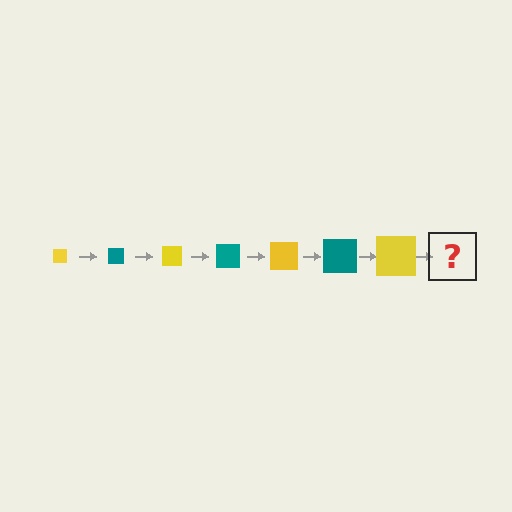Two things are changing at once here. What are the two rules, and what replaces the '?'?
The two rules are that the square grows larger each step and the color cycles through yellow and teal. The '?' should be a teal square, larger than the previous one.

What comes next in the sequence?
The next element should be a teal square, larger than the previous one.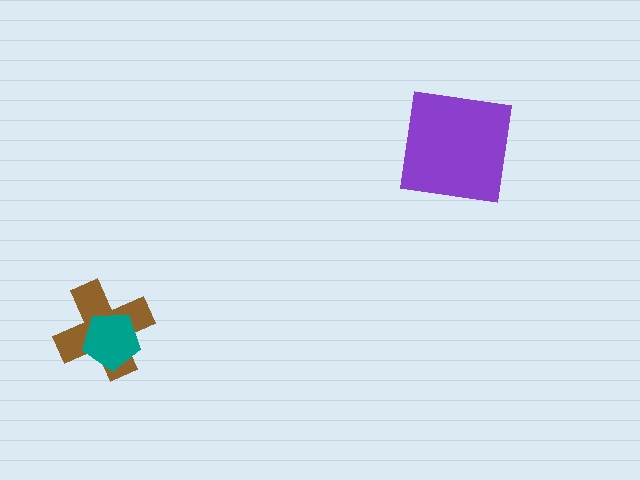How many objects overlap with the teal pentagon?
1 object overlaps with the teal pentagon.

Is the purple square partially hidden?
No, no other shape covers it.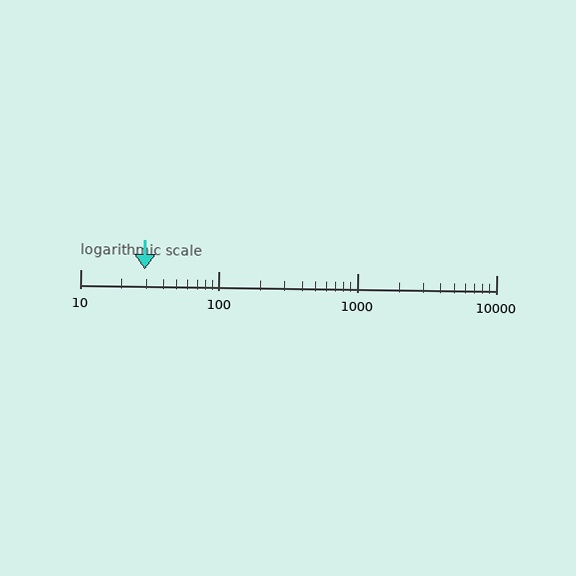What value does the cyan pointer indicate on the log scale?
The pointer indicates approximately 29.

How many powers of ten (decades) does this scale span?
The scale spans 3 decades, from 10 to 10000.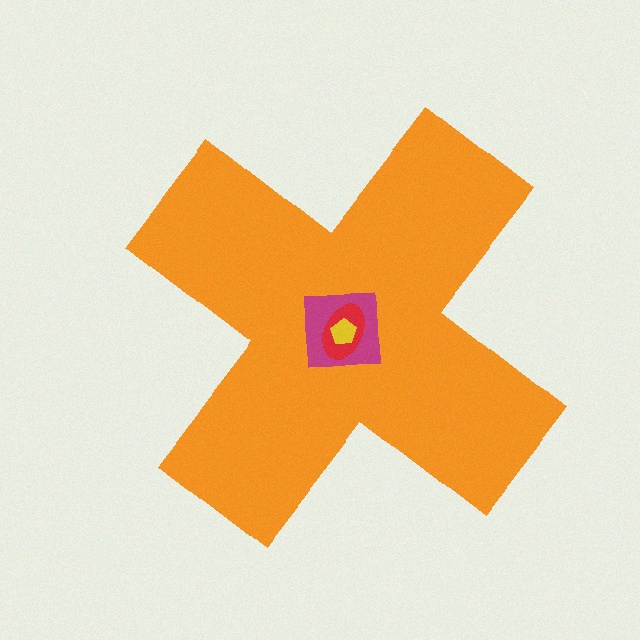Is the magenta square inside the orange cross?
Yes.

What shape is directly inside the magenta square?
The red ellipse.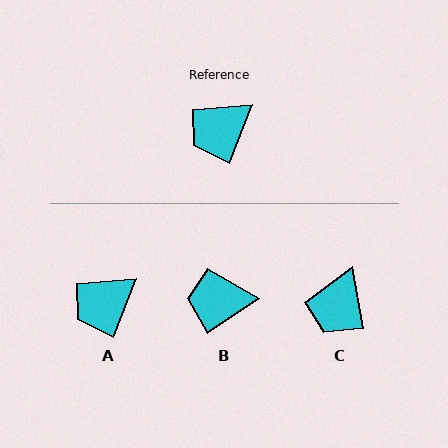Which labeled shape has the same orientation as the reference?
A.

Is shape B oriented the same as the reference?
No, it is off by about 35 degrees.